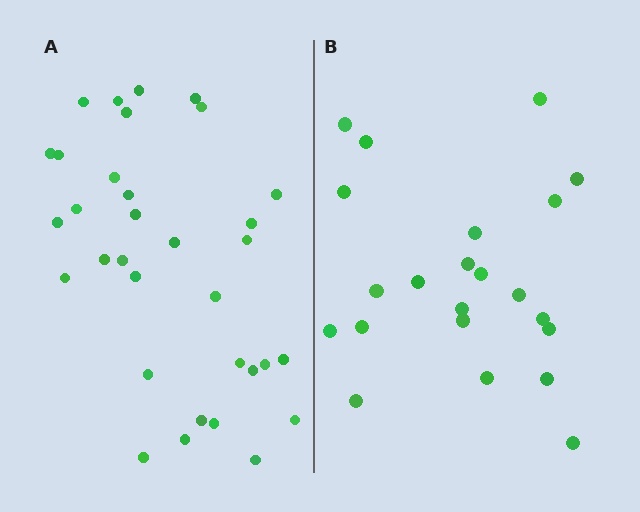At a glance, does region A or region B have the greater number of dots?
Region A (the left region) has more dots.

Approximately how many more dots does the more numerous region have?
Region A has roughly 12 or so more dots than region B.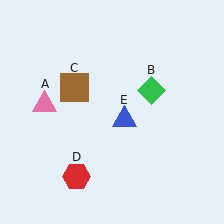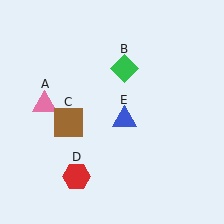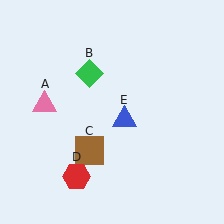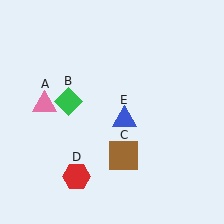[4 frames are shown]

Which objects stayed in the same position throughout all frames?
Pink triangle (object A) and red hexagon (object D) and blue triangle (object E) remained stationary.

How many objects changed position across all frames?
2 objects changed position: green diamond (object B), brown square (object C).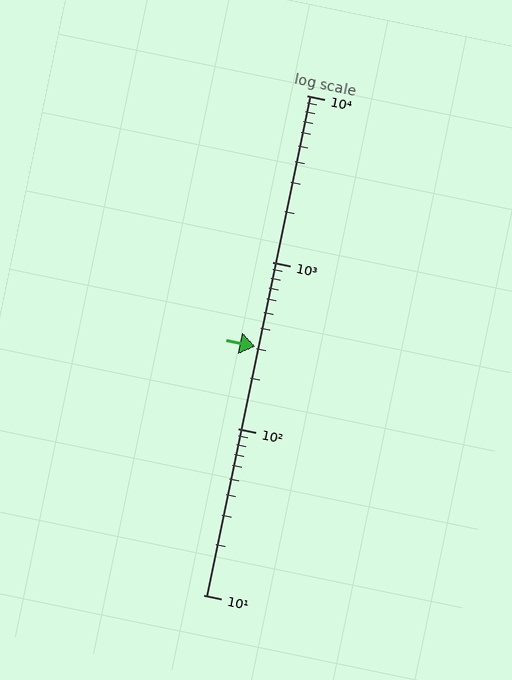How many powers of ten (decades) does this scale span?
The scale spans 3 decades, from 10 to 10000.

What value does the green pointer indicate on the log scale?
The pointer indicates approximately 310.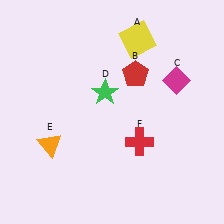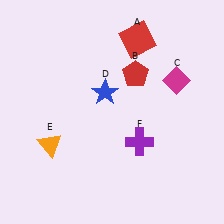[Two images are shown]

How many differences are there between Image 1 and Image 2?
There are 3 differences between the two images.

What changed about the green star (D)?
In Image 1, D is green. In Image 2, it changed to blue.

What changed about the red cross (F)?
In Image 1, F is red. In Image 2, it changed to purple.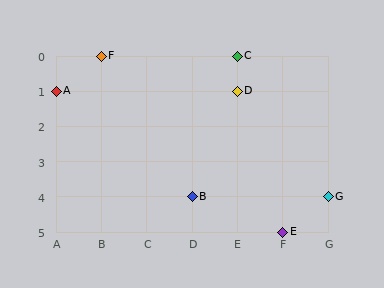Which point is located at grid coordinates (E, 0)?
Point C is at (E, 0).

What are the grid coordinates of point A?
Point A is at grid coordinates (A, 1).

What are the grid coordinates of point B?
Point B is at grid coordinates (D, 4).